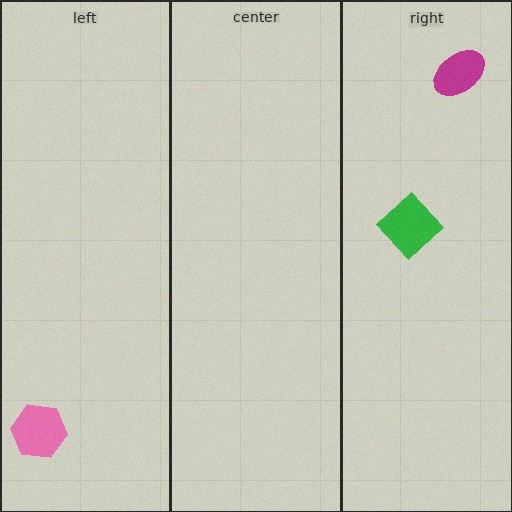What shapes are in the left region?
The pink hexagon.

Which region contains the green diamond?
The right region.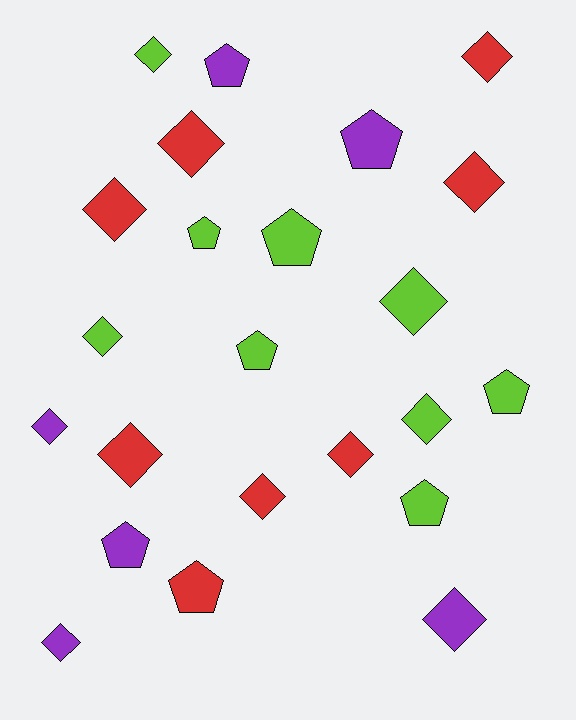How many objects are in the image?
There are 23 objects.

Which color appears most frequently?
Lime, with 9 objects.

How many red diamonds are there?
There are 7 red diamonds.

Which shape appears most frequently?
Diamond, with 14 objects.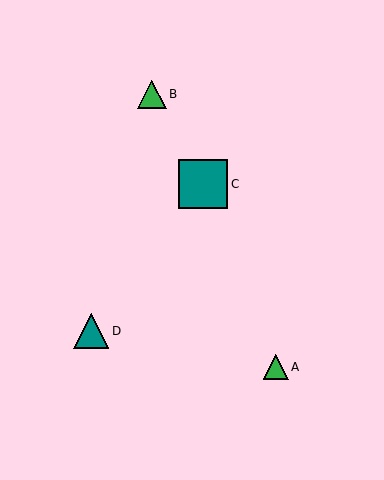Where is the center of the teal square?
The center of the teal square is at (203, 184).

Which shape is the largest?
The teal square (labeled C) is the largest.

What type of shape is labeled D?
Shape D is a teal triangle.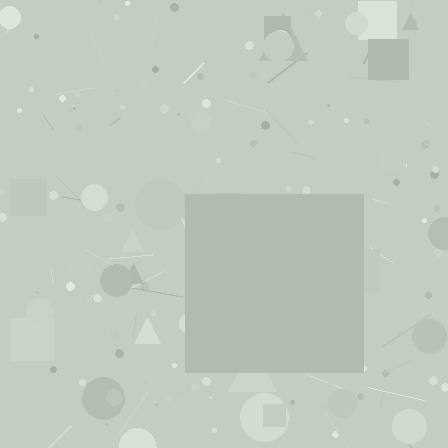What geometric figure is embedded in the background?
A square is embedded in the background.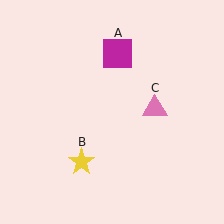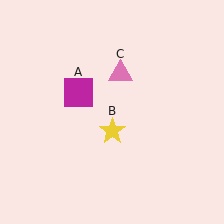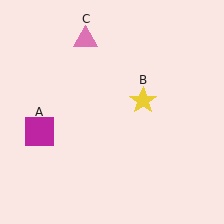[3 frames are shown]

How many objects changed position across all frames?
3 objects changed position: magenta square (object A), yellow star (object B), pink triangle (object C).